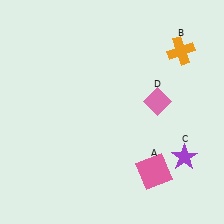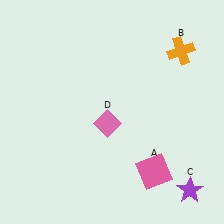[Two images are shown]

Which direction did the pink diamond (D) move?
The pink diamond (D) moved left.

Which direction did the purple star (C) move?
The purple star (C) moved down.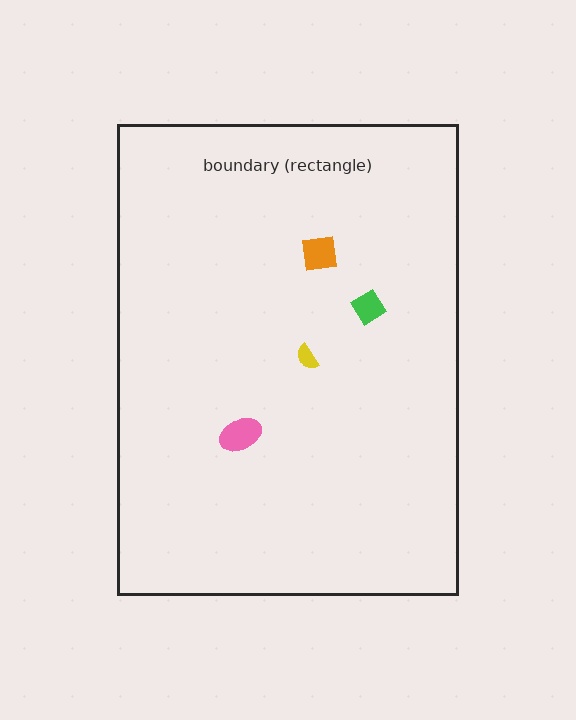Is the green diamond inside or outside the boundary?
Inside.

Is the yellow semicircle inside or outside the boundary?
Inside.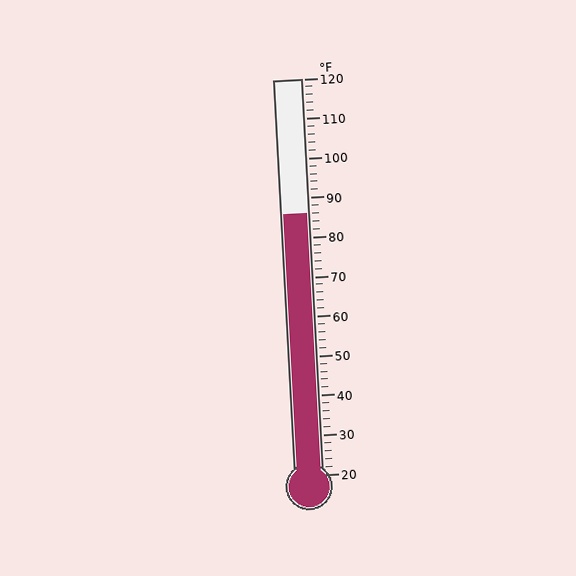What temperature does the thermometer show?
The thermometer shows approximately 86°F.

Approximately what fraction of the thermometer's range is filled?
The thermometer is filled to approximately 65% of its range.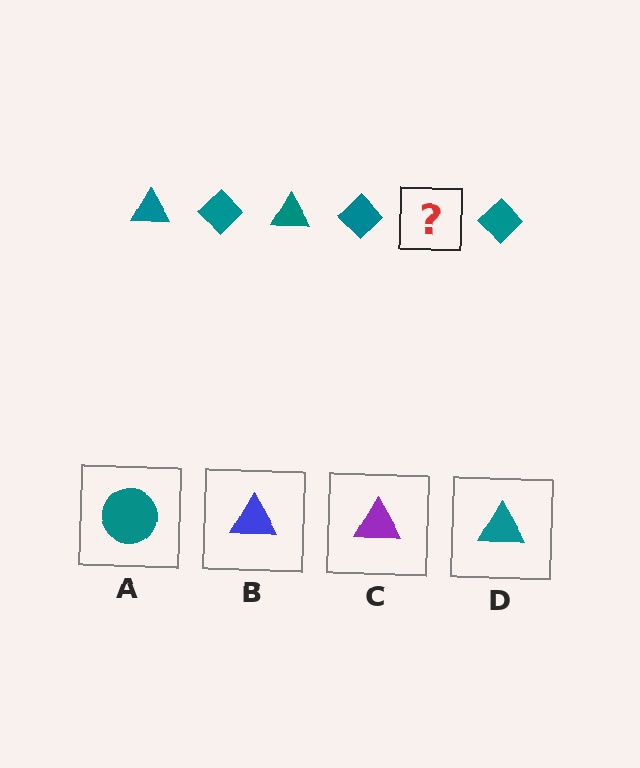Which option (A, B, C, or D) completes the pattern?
D.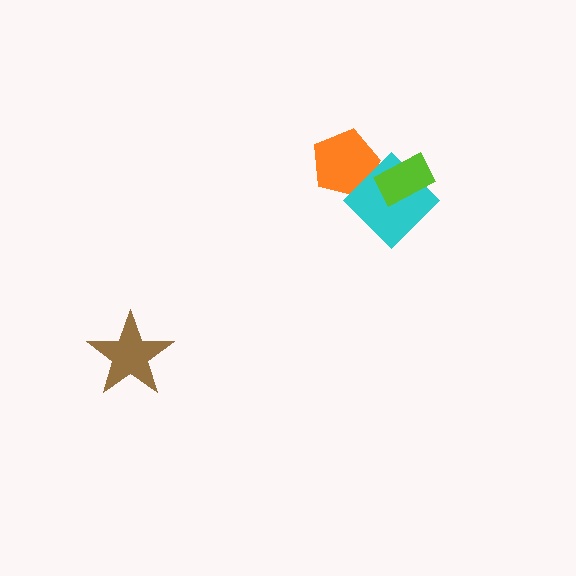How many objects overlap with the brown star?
0 objects overlap with the brown star.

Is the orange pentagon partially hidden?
Yes, it is partially covered by another shape.